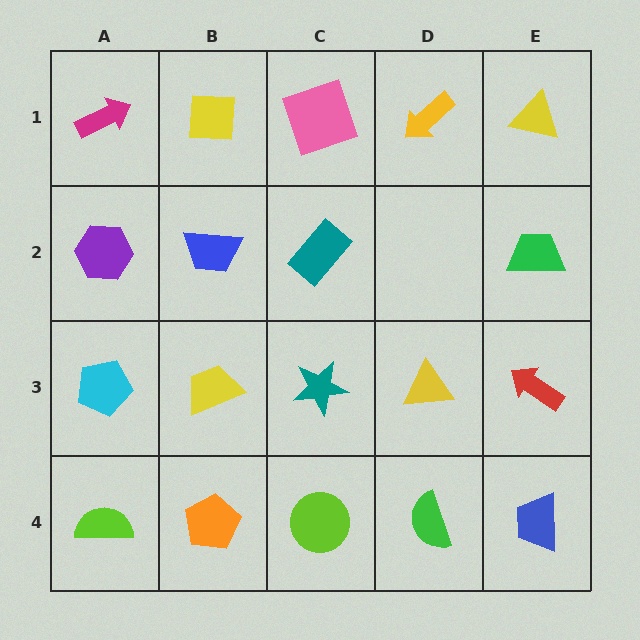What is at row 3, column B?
A yellow trapezoid.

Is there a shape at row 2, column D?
No, that cell is empty.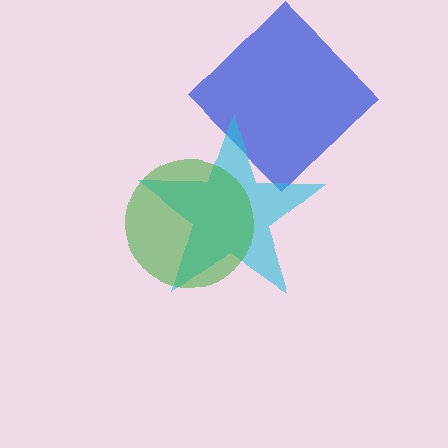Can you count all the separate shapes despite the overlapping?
Yes, there are 3 separate shapes.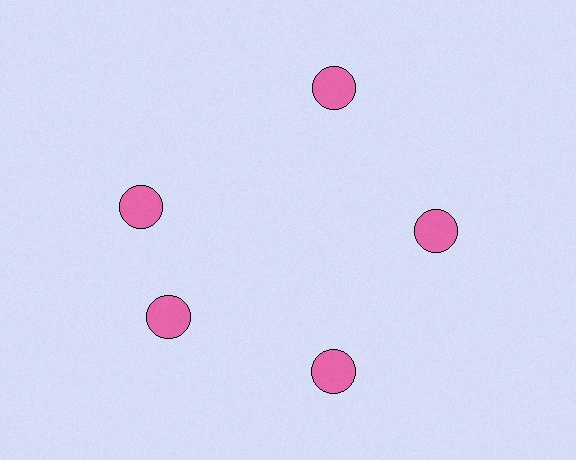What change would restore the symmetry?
The symmetry would be restored by rotating it back into even spacing with its neighbors so that all 5 circles sit at equal angles and equal distance from the center.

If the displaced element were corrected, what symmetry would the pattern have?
It would have 5-fold rotational symmetry — the pattern would map onto itself every 72 degrees.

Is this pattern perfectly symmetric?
No. The 5 pink circles are arranged in a ring, but one element near the 10 o'clock position is rotated out of alignment along the ring, breaking the 5-fold rotational symmetry.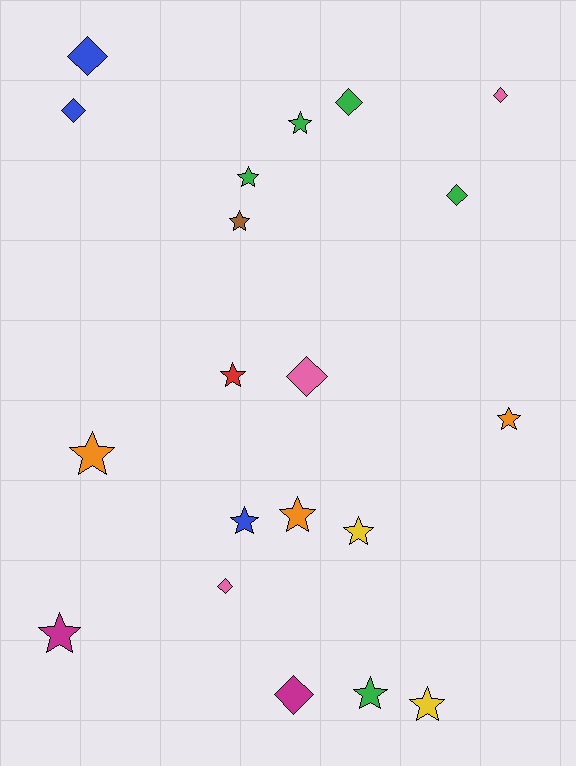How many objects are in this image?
There are 20 objects.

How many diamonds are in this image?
There are 8 diamonds.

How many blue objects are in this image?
There are 3 blue objects.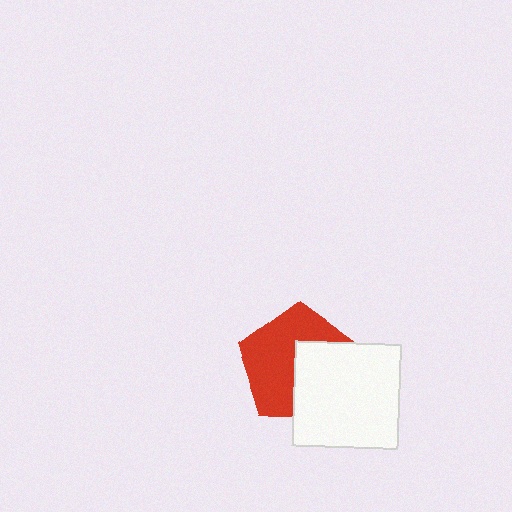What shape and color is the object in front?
The object in front is a white rectangle.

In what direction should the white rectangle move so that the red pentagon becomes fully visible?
The white rectangle should move toward the lower-right. That is the shortest direction to clear the overlap and leave the red pentagon fully visible.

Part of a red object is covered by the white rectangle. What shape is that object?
It is a pentagon.